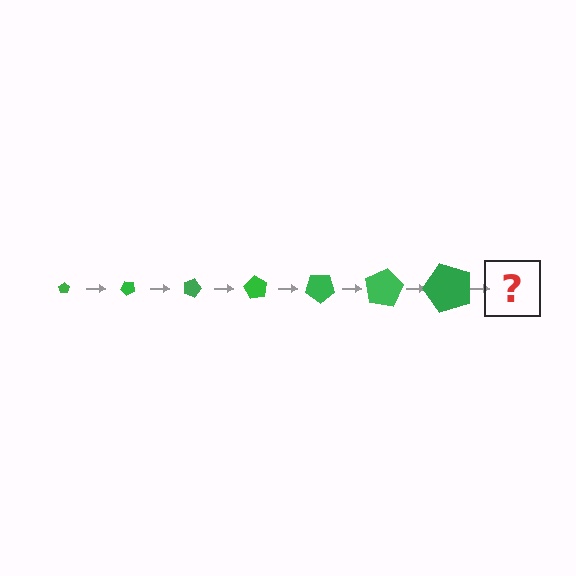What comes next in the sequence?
The next element should be a pentagon, larger than the previous one and rotated 315 degrees from the start.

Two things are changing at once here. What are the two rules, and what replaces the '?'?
The two rules are that the pentagon grows larger each step and it rotates 45 degrees each step. The '?' should be a pentagon, larger than the previous one and rotated 315 degrees from the start.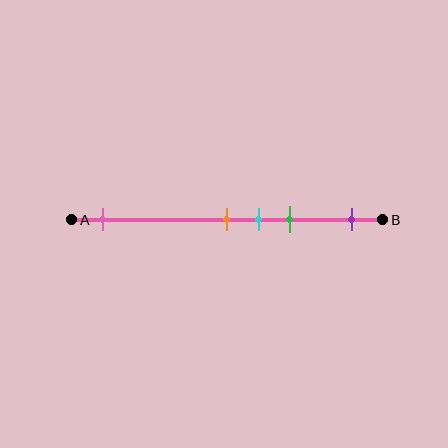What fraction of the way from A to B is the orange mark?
The orange mark is approximately 50% (0.5) of the way from A to B.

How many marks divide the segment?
There are 5 marks dividing the segment.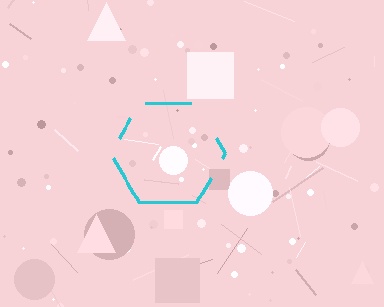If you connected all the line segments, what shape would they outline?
They would outline a hexagon.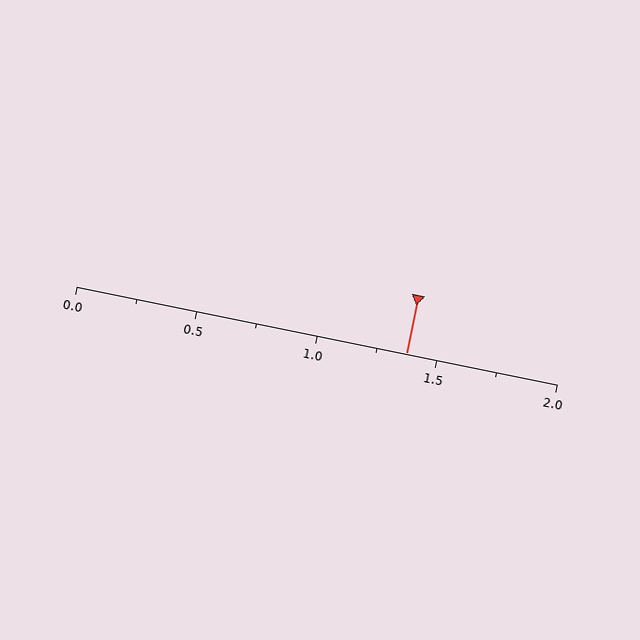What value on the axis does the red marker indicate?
The marker indicates approximately 1.38.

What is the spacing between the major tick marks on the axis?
The major ticks are spaced 0.5 apart.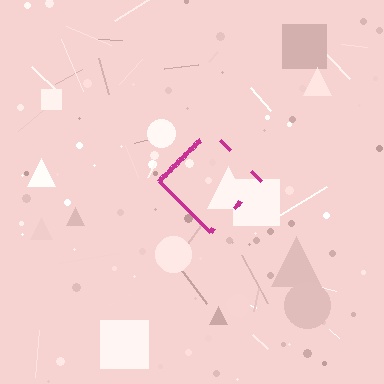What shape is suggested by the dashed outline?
The dashed outline suggests a diamond.